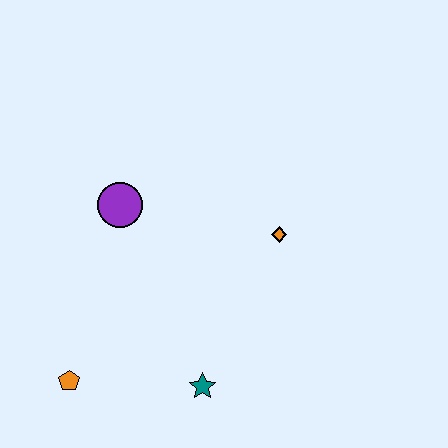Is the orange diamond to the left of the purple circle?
No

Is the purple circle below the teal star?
No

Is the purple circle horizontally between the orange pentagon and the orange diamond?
Yes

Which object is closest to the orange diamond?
The purple circle is closest to the orange diamond.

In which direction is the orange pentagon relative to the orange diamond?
The orange pentagon is to the left of the orange diamond.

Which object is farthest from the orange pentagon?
The orange diamond is farthest from the orange pentagon.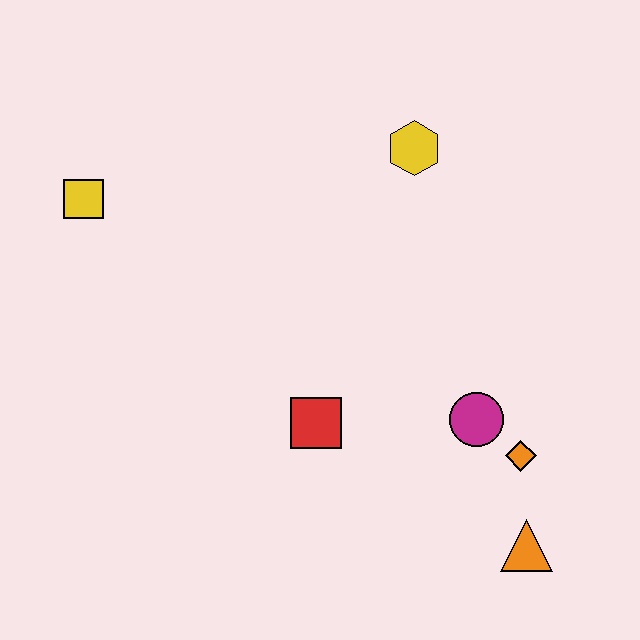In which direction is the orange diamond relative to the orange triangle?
The orange diamond is above the orange triangle.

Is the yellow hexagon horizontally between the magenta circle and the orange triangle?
No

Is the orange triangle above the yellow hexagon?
No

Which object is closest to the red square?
The magenta circle is closest to the red square.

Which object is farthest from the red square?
The yellow square is farthest from the red square.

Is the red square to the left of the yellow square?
No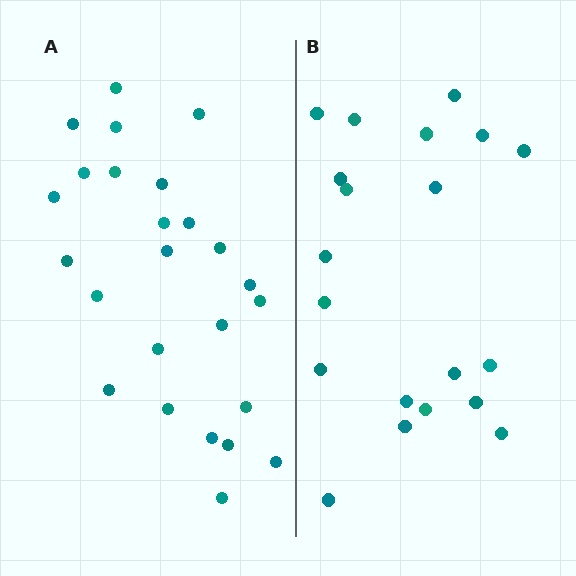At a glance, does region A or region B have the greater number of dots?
Region A (the left region) has more dots.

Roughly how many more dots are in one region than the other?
Region A has about 5 more dots than region B.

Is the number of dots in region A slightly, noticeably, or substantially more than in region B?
Region A has noticeably more, but not dramatically so. The ratio is roughly 1.2 to 1.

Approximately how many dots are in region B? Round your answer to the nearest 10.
About 20 dots.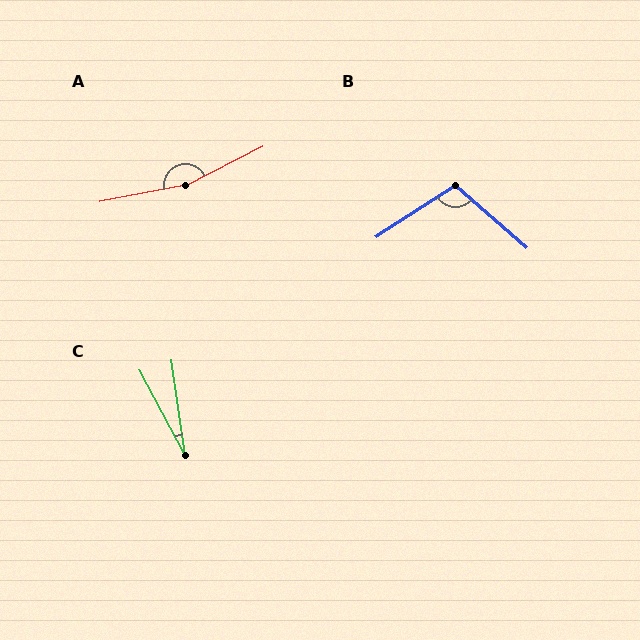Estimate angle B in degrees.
Approximately 107 degrees.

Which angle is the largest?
A, at approximately 164 degrees.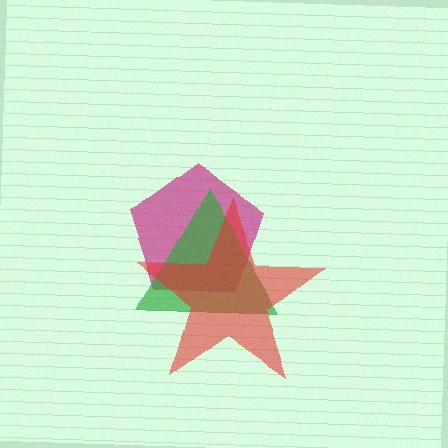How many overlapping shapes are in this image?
There are 3 overlapping shapes in the image.